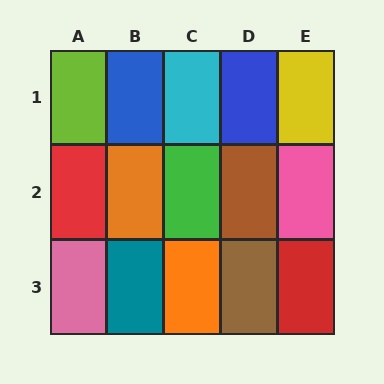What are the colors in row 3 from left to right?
Pink, teal, orange, brown, red.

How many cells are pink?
2 cells are pink.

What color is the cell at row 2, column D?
Brown.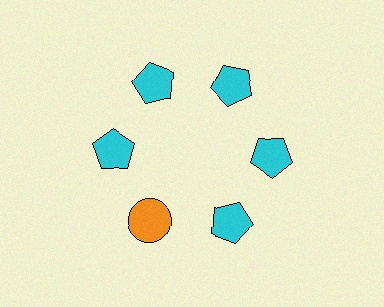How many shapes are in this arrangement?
There are 6 shapes arranged in a ring pattern.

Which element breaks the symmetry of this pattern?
The orange circle at roughly the 7 o'clock position breaks the symmetry. All other shapes are cyan pentagons.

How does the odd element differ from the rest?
It differs in both color (orange instead of cyan) and shape (circle instead of pentagon).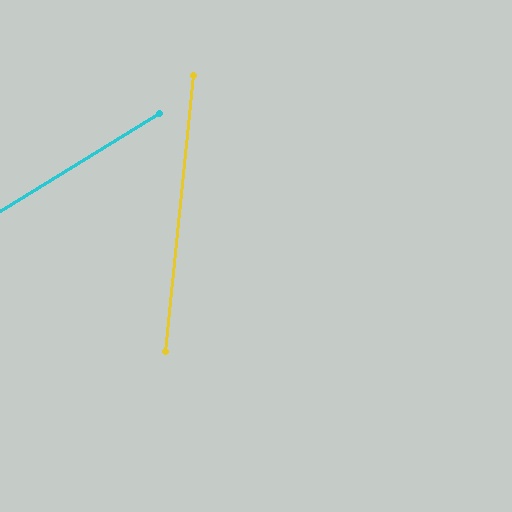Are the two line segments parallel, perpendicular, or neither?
Neither parallel nor perpendicular — they differ by about 53°.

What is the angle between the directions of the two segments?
Approximately 53 degrees.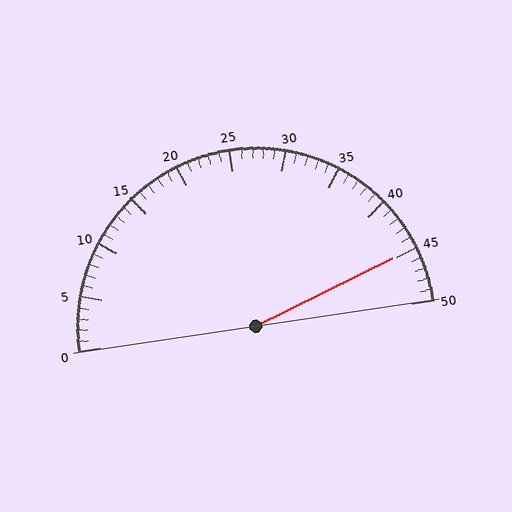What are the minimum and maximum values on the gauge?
The gauge ranges from 0 to 50.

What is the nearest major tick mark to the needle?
The nearest major tick mark is 45.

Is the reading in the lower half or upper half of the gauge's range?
The reading is in the upper half of the range (0 to 50).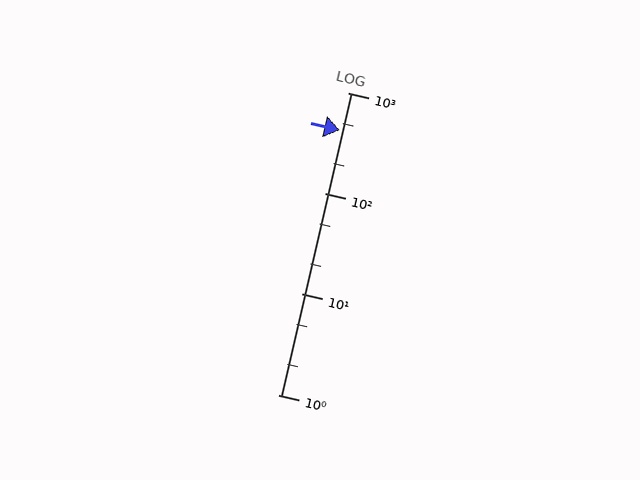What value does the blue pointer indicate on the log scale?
The pointer indicates approximately 420.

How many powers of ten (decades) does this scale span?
The scale spans 3 decades, from 1 to 1000.